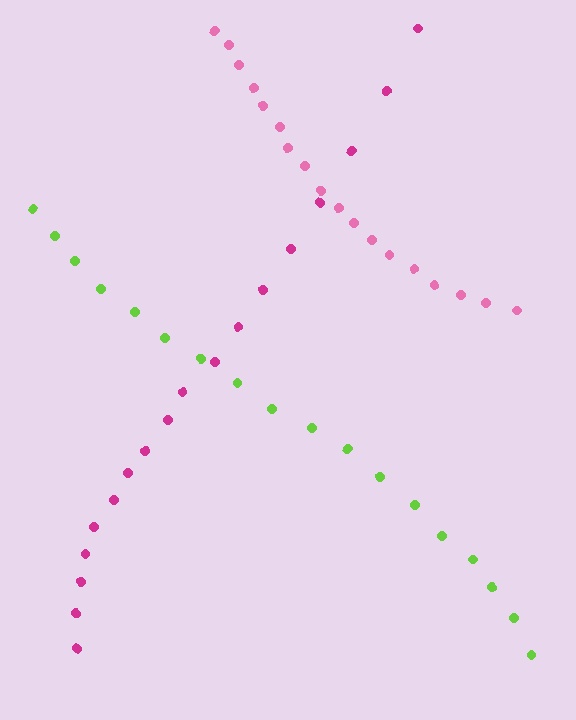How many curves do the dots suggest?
There are 3 distinct paths.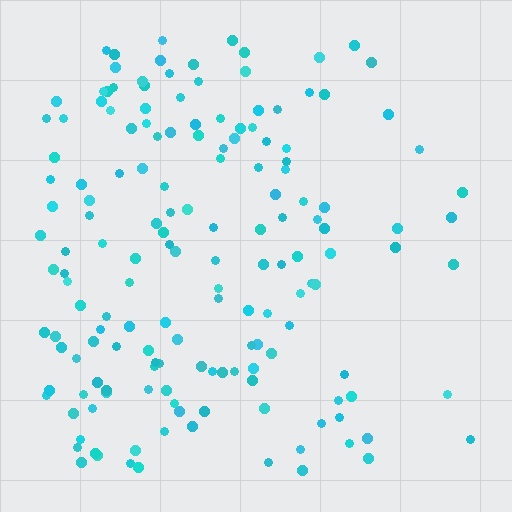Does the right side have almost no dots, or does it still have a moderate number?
Still a moderate number, just noticeably fewer than the left.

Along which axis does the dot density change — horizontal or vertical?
Horizontal.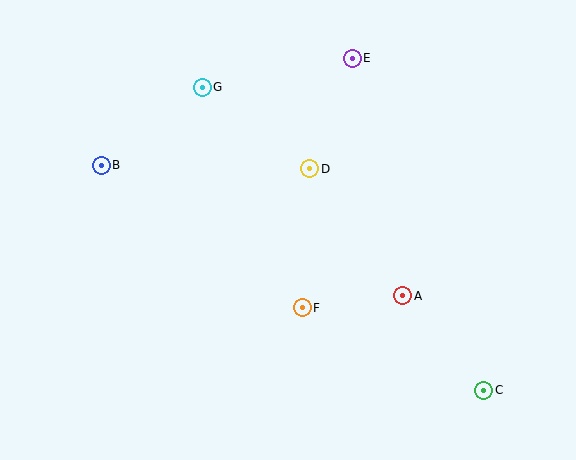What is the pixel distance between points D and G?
The distance between D and G is 135 pixels.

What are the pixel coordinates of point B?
Point B is at (101, 165).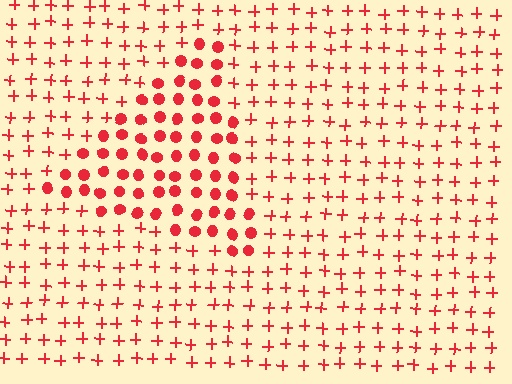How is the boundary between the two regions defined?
The boundary is defined by a change in element shape: circles inside vs. plus signs outside. All elements share the same color and spacing.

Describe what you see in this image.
The image is filled with small red elements arranged in a uniform grid. A triangle-shaped region contains circles, while the surrounding area contains plus signs. The boundary is defined purely by the change in element shape.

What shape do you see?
I see a triangle.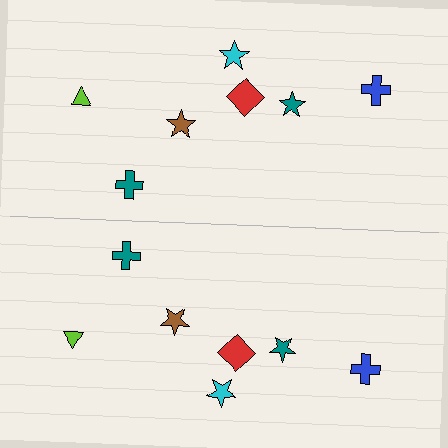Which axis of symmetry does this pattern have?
The pattern has a horizontal axis of symmetry running through the center of the image.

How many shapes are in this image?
There are 14 shapes in this image.